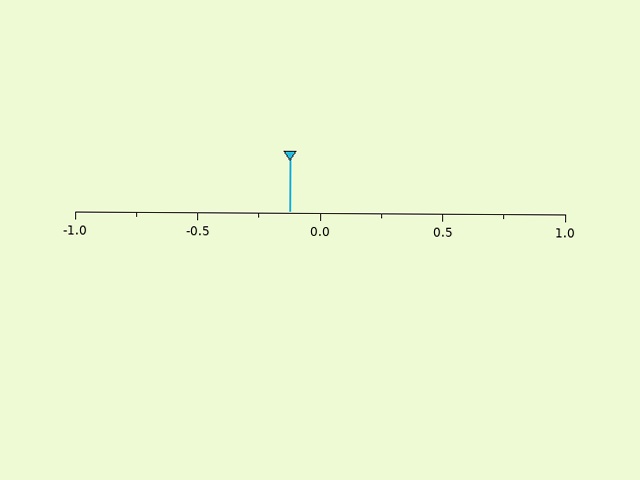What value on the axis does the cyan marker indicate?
The marker indicates approximately -0.12.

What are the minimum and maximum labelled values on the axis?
The axis runs from -1.0 to 1.0.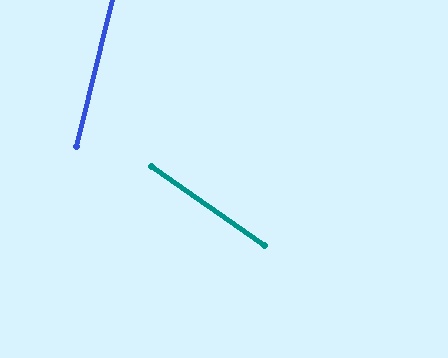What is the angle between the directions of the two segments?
Approximately 69 degrees.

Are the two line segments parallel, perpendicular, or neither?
Neither parallel nor perpendicular — they differ by about 69°.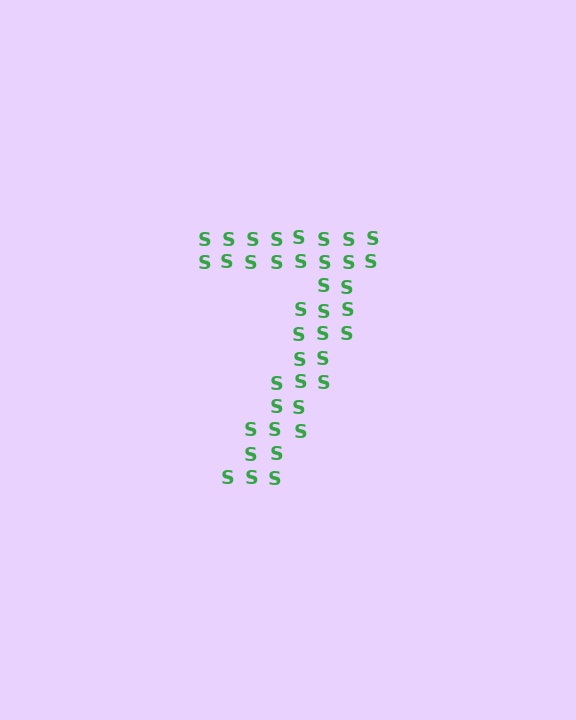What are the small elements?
The small elements are letter S's.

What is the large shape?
The large shape is the digit 7.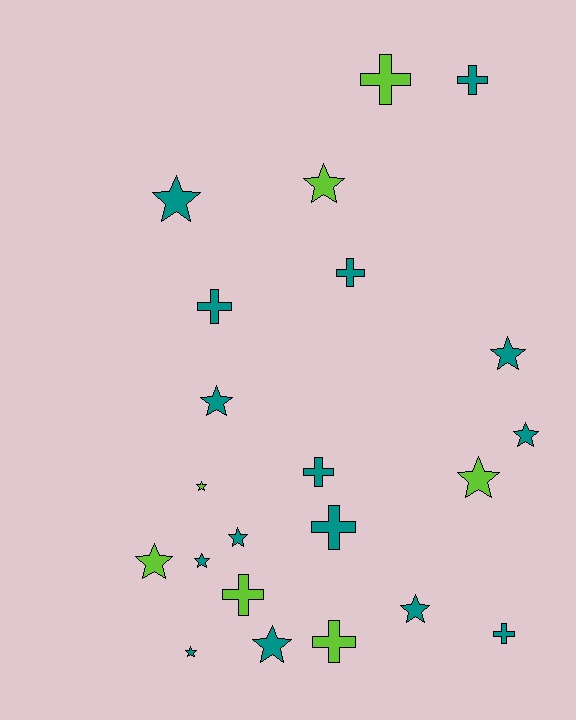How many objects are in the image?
There are 22 objects.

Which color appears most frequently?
Teal, with 15 objects.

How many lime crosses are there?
There are 3 lime crosses.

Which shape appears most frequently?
Star, with 13 objects.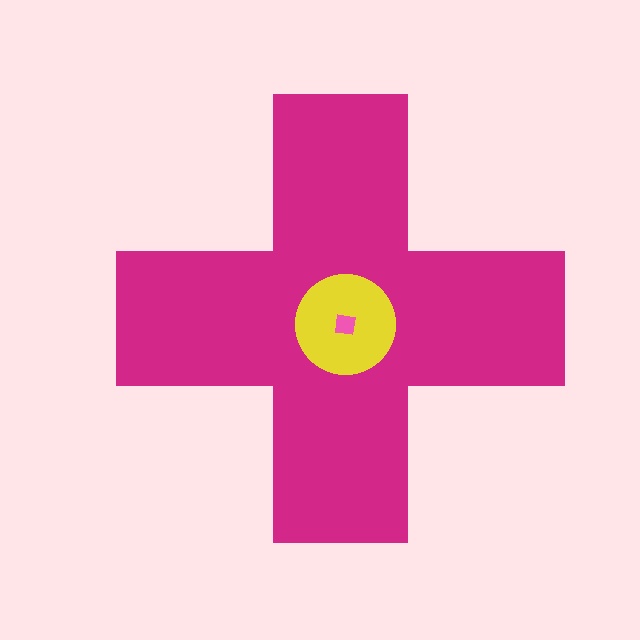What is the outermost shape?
The magenta cross.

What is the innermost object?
The pink square.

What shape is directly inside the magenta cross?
The yellow circle.